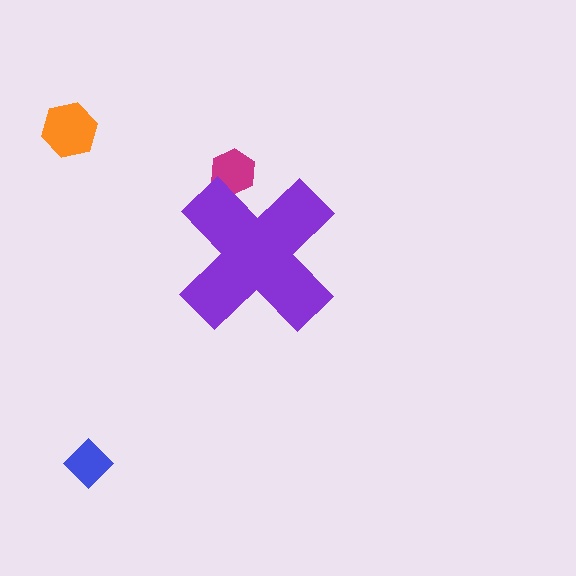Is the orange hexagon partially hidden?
No, the orange hexagon is fully visible.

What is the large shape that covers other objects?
A purple cross.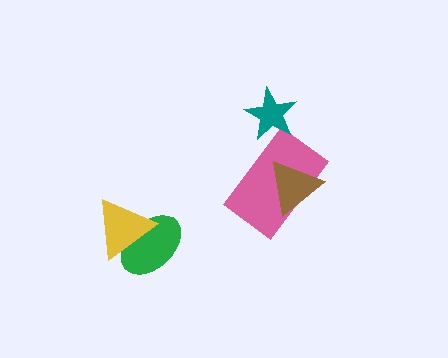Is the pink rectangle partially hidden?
Yes, it is partially covered by another shape.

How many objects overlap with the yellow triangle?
1 object overlaps with the yellow triangle.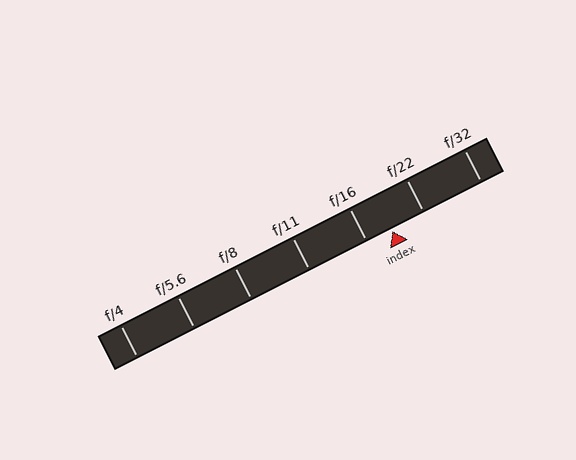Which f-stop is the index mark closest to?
The index mark is closest to f/16.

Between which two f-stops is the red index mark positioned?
The index mark is between f/16 and f/22.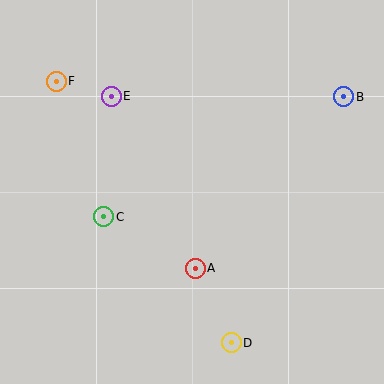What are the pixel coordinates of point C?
Point C is at (104, 217).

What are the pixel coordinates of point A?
Point A is at (195, 268).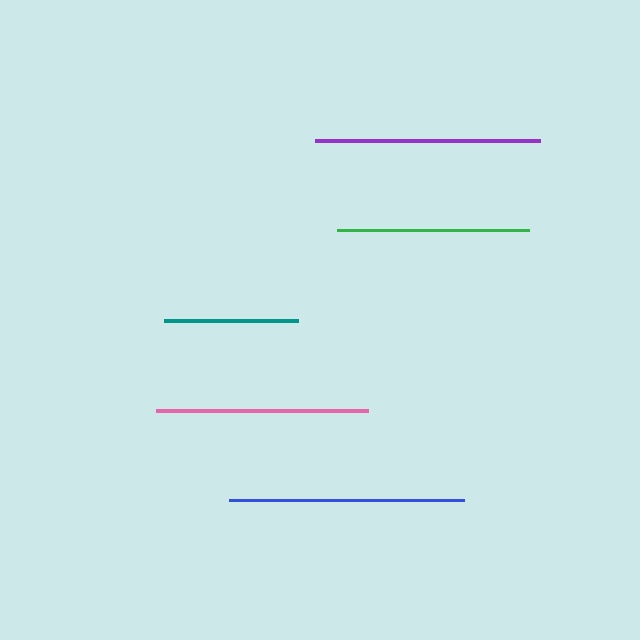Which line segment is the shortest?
The teal line is the shortest at approximately 134 pixels.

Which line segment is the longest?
The blue line is the longest at approximately 235 pixels.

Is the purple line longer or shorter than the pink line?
The purple line is longer than the pink line.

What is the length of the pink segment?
The pink segment is approximately 212 pixels long.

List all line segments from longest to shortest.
From longest to shortest: blue, purple, pink, green, teal.